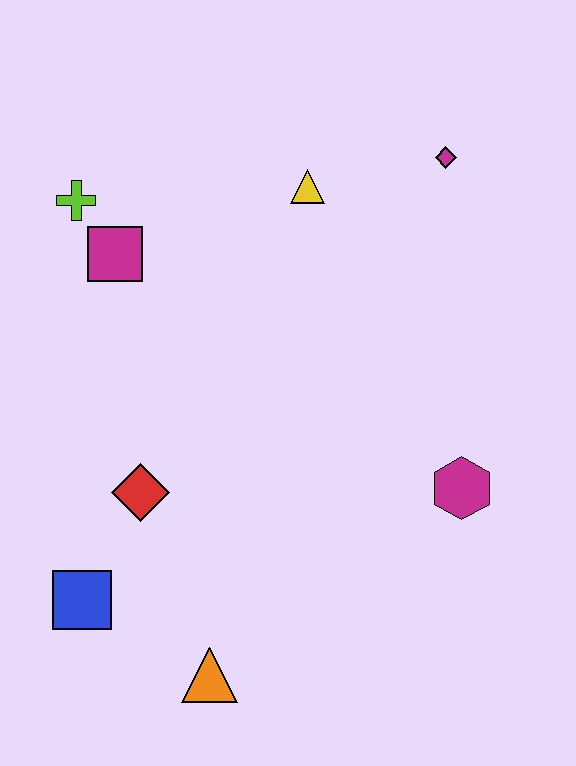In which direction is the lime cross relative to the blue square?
The lime cross is above the blue square.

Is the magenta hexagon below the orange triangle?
No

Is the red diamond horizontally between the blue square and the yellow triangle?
Yes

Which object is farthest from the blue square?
The magenta diamond is farthest from the blue square.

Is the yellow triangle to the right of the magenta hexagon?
No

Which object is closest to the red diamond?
The blue square is closest to the red diamond.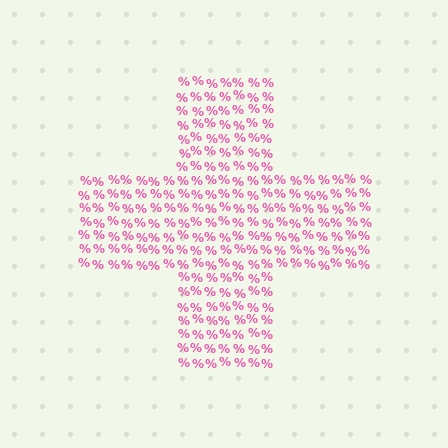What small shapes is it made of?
It is made of small percent signs.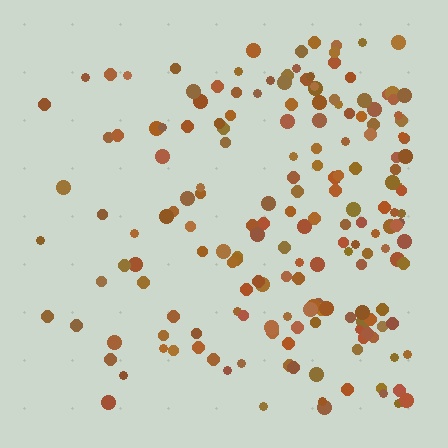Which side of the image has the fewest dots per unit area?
The left.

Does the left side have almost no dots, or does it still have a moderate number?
Still a moderate number, just noticeably fewer than the right.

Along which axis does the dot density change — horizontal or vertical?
Horizontal.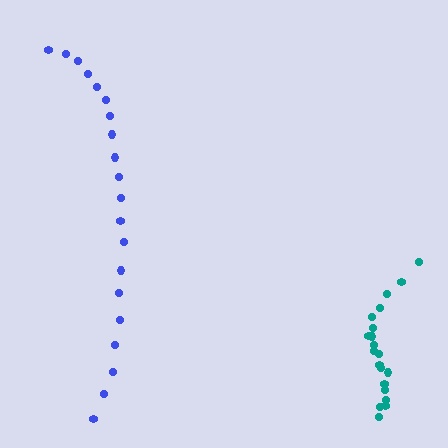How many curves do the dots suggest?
There are 2 distinct paths.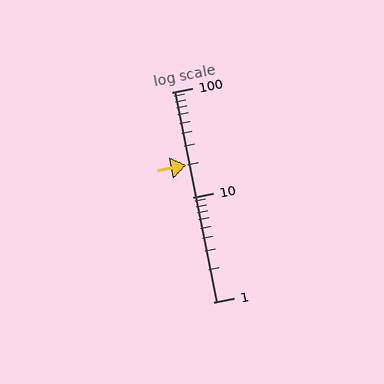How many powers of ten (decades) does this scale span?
The scale spans 2 decades, from 1 to 100.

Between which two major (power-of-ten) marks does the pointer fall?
The pointer is between 10 and 100.